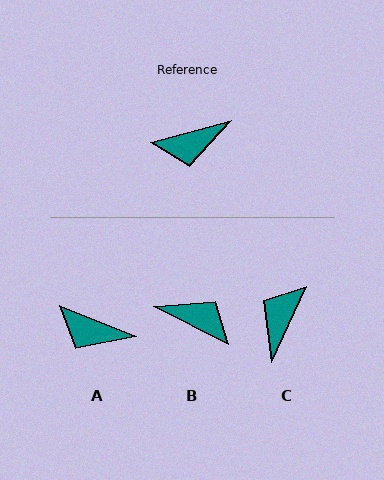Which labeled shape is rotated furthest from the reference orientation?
B, about 138 degrees away.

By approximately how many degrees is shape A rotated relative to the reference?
Approximately 36 degrees clockwise.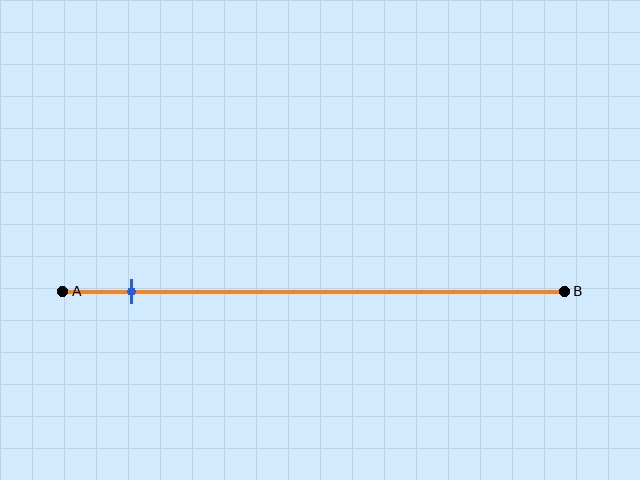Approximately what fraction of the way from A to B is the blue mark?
The blue mark is approximately 15% of the way from A to B.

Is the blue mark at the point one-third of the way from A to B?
No, the mark is at about 15% from A, not at the 33% one-third point.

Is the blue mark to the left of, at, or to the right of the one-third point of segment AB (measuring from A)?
The blue mark is to the left of the one-third point of segment AB.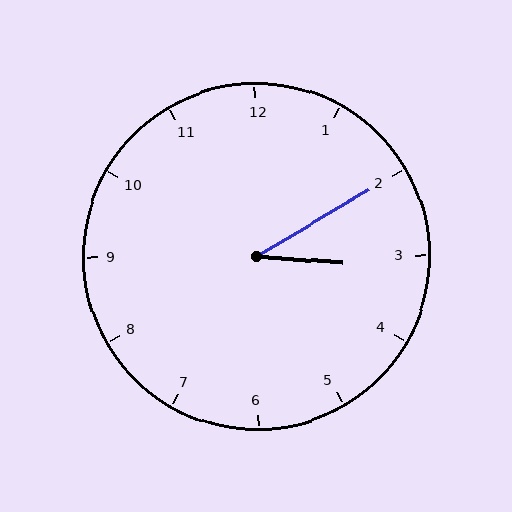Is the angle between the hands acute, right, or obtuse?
It is acute.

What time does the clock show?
3:10.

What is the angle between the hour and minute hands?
Approximately 35 degrees.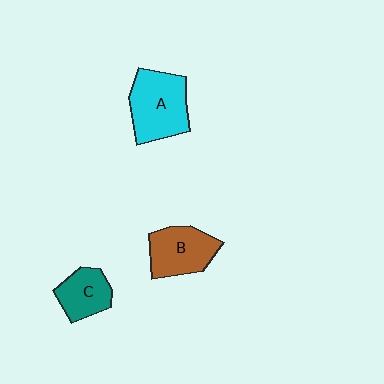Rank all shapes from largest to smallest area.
From largest to smallest: A (cyan), B (brown), C (teal).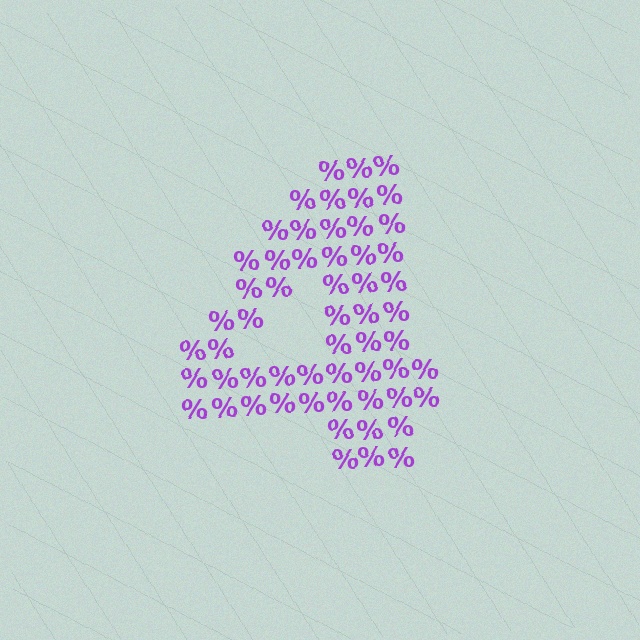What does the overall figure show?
The overall figure shows the digit 4.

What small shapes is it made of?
It is made of small percent signs.